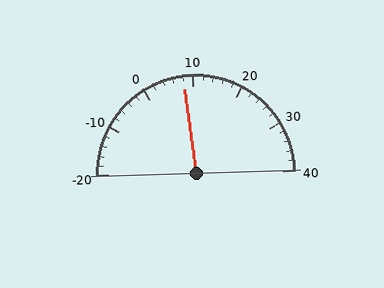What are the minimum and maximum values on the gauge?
The gauge ranges from -20 to 40.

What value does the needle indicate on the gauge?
The needle indicates approximately 8.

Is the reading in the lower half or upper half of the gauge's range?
The reading is in the lower half of the range (-20 to 40).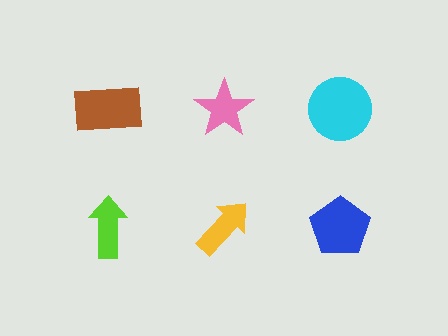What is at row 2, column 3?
A blue pentagon.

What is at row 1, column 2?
A pink star.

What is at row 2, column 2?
A yellow arrow.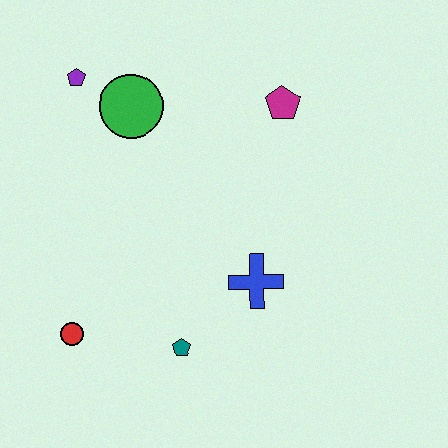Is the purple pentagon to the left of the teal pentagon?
Yes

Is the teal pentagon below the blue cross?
Yes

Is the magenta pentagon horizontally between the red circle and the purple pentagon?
No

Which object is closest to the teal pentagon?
The blue cross is closest to the teal pentagon.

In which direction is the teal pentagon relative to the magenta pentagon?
The teal pentagon is below the magenta pentagon.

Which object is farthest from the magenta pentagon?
The red circle is farthest from the magenta pentagon.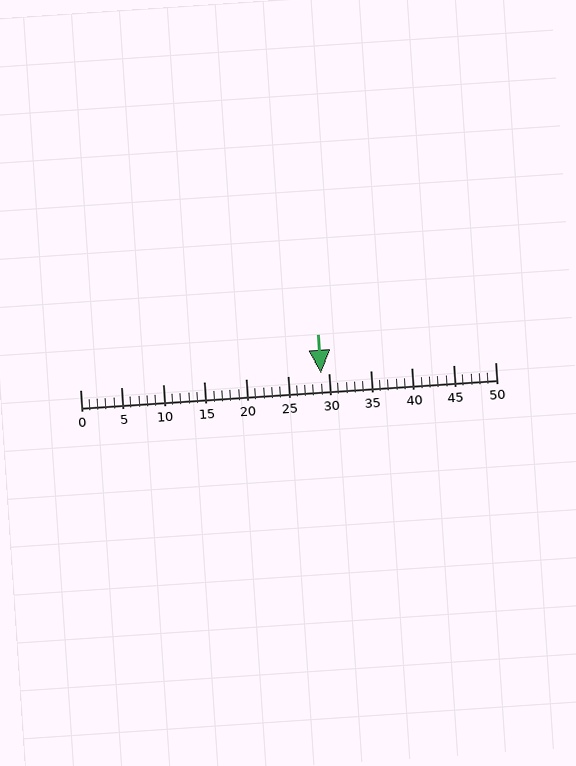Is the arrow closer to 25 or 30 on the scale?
The arrow is closer to 30.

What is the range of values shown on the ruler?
The ruler shows values from 0 to 50.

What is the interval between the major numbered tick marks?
The major tick marks are spaced 5 units apart.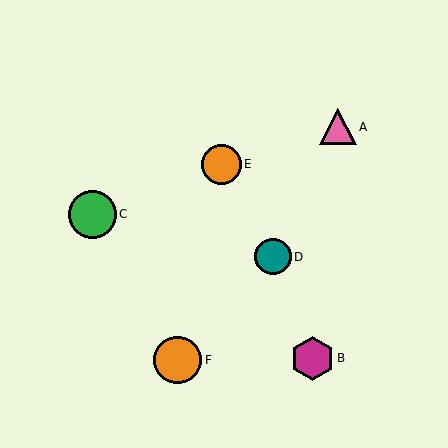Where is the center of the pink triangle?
The center of the pink triangle is at (338, 127).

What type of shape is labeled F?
Shape F is an orange circle.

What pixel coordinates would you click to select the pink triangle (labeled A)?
Click at (338, 127) to select the pink triangle A.